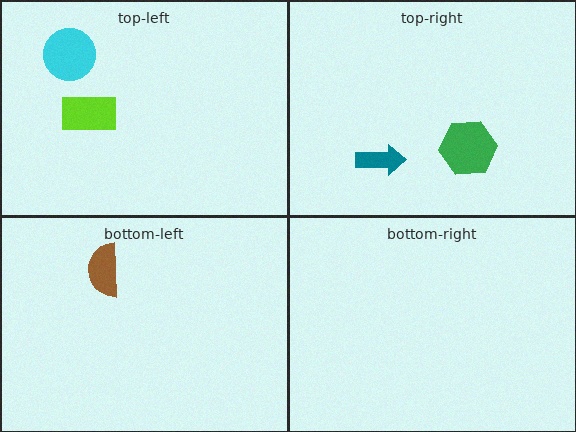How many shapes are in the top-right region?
2.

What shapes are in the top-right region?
The green hexagon, the teal arrow.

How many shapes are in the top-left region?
2.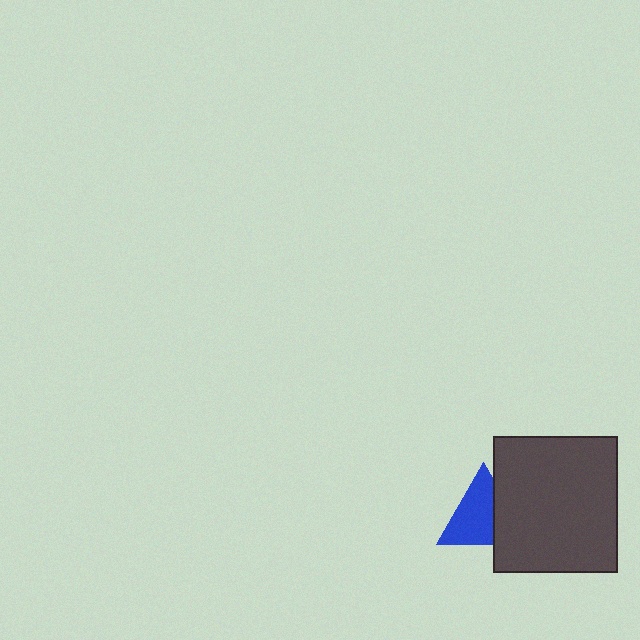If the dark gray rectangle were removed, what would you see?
You would see the complete blue triangle.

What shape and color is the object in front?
The object in front is a dark gray rectangle.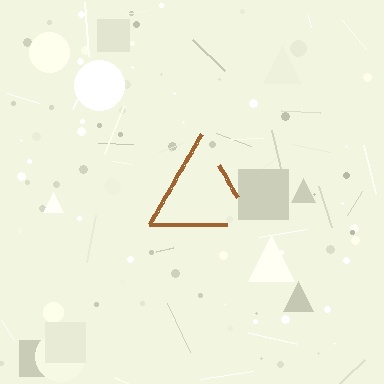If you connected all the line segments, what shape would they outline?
They would outline a triangle.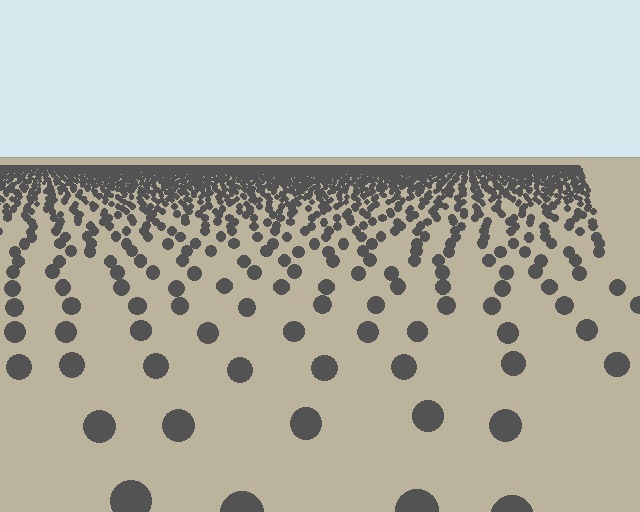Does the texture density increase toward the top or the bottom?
Density increases toward the top.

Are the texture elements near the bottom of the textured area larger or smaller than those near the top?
Larger. Near the bottom, elements are closer to the viewer and appear at a bigger on-screen size.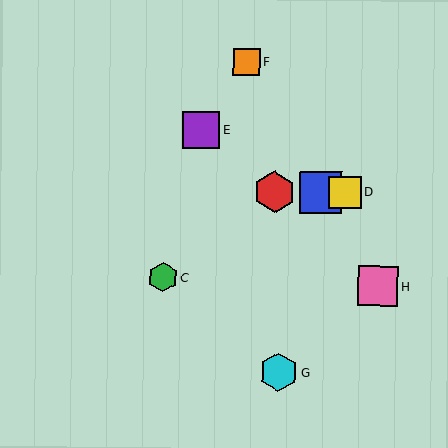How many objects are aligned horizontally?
3 objects (A, B, D) are aligned horizontally.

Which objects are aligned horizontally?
Objects A, B, D are aligned horizontally.